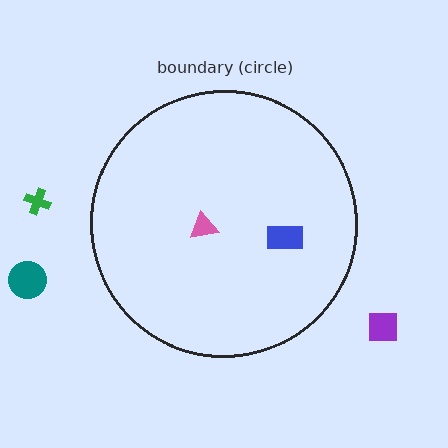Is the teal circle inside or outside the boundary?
Outside.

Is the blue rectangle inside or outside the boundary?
Inside.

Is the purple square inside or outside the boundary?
Outside.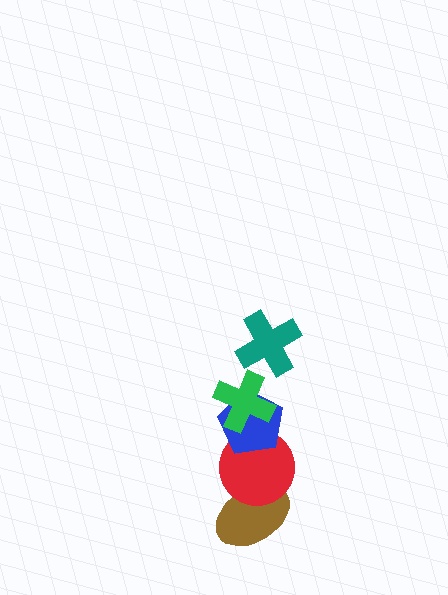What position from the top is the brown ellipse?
The brown ellipse is 5th from the top.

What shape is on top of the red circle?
The blue pentagon is on top of the red circle.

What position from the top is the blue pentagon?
The blue pentagon is 3rd from the top.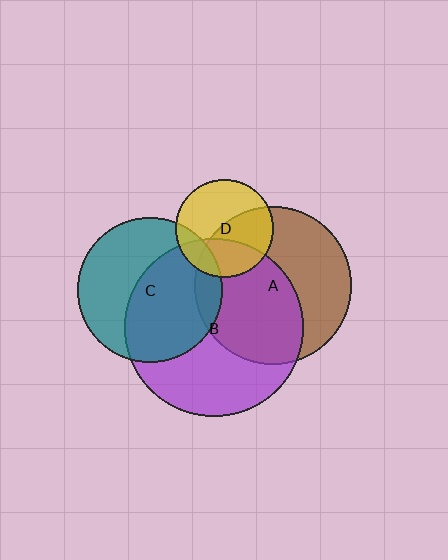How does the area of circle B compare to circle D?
Approximately 3.3 times.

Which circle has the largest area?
Circle B (purple).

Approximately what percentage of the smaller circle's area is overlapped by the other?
Approximately 10%.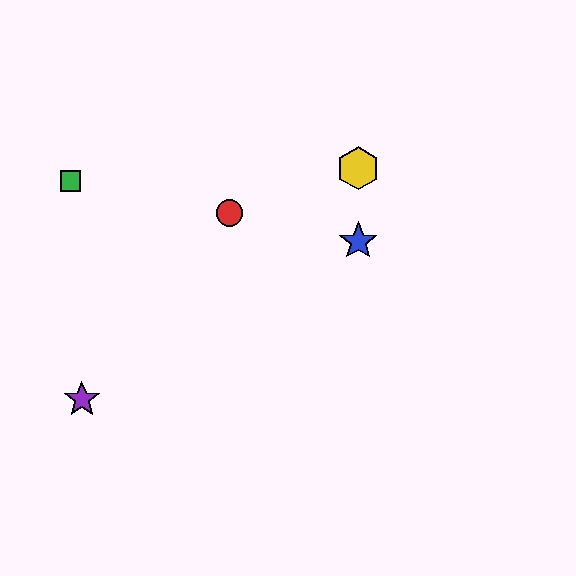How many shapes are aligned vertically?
2 shapes (the blue star, the yellow hexagon) are aligned vertically.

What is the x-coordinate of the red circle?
The red circle is at x≈230.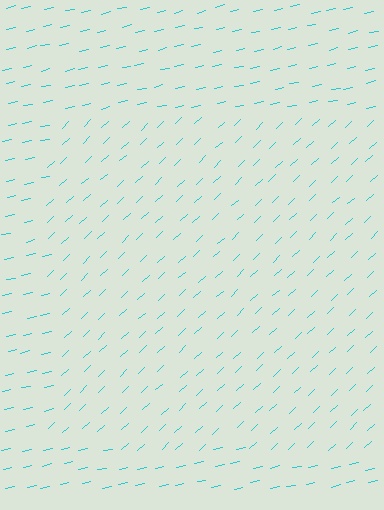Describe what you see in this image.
The image is filled with small cyan line segments. A rectangle region in the image has lines oriented differently from the surrounding lines, creating a visible texture boundary.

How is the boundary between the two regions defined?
The boundary is defined purely by a change in line orientation (approximately 31 degrees difference). All lines are the same color and thickness.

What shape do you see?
I see a rectangle.